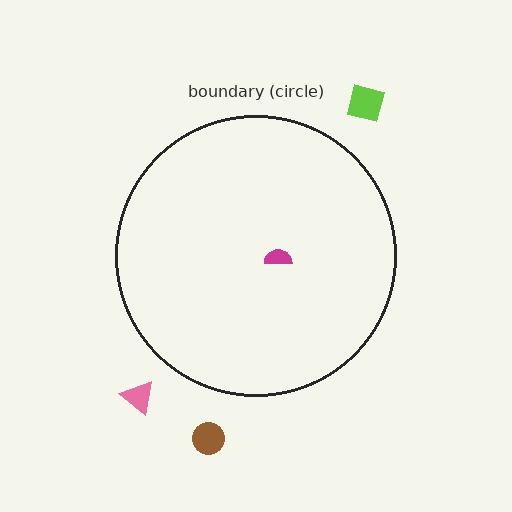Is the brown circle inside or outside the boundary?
Outside.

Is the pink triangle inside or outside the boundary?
Outside.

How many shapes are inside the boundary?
1 inside, 3 outside.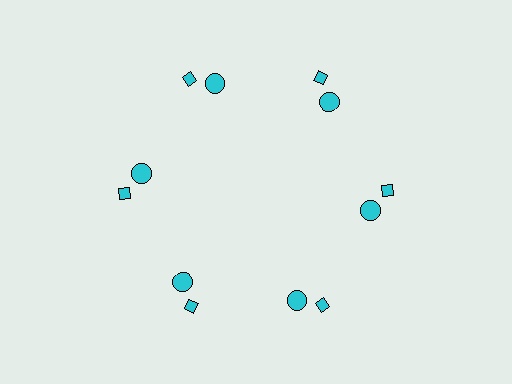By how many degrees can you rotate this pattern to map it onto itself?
The pattern maps onto itself every 60 degrees of rotation.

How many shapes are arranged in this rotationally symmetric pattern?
There are 12 shapes, arranged in 6 groups of 2.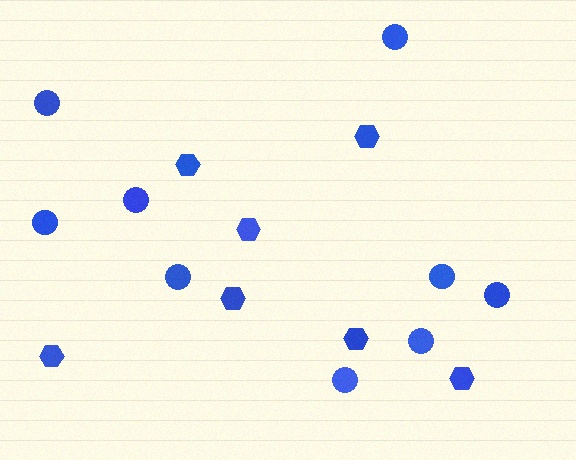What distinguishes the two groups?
There are 2 groups: one group of circles (9) and one group of hexagons (7).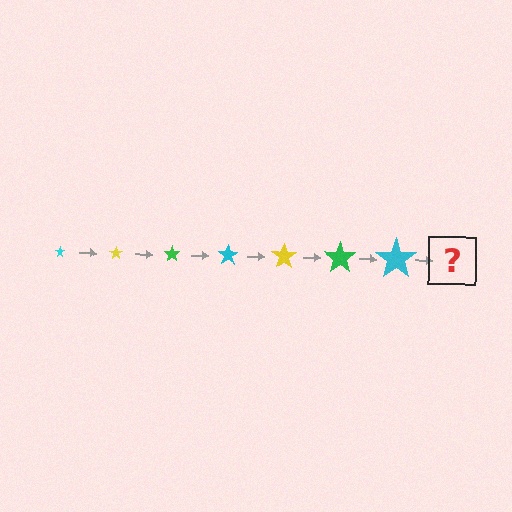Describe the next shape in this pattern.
It should be a yellow star, larger than the previous one.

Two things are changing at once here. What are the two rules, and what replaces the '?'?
The two rules are that the star grows larger each step and the color cycles through cyan, yellow, and green. The '?' should be a yellow star, larger than the previous one.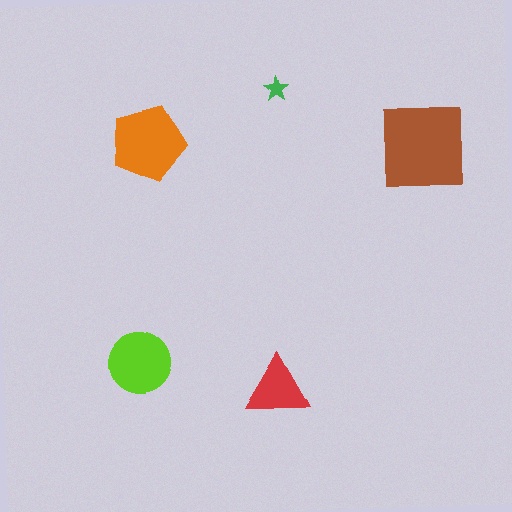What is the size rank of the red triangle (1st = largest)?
4th.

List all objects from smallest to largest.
The green star, the red triangle, the lime circle, the orange pentagon, the brown square.